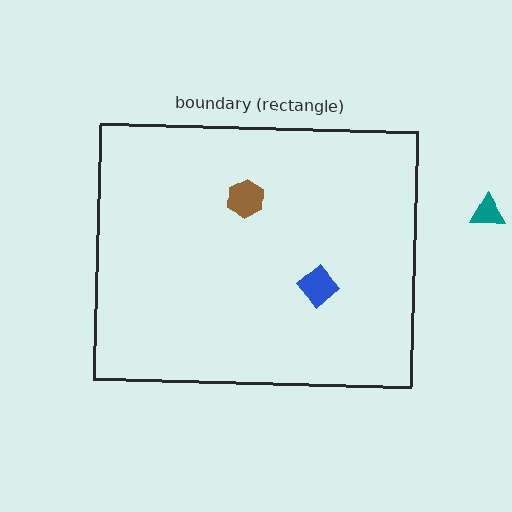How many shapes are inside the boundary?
2 inside, 1 outside.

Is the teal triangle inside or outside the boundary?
Outside.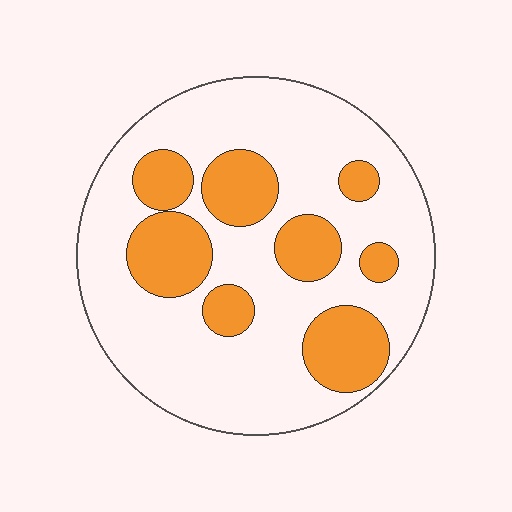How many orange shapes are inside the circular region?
8.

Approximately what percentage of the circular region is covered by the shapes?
Approximately 30%.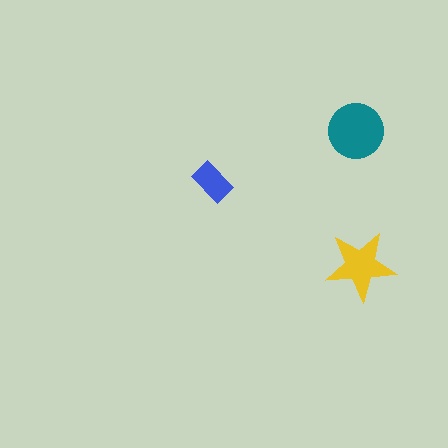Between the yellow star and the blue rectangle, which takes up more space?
The yellow star.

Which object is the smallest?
The blue rectangle.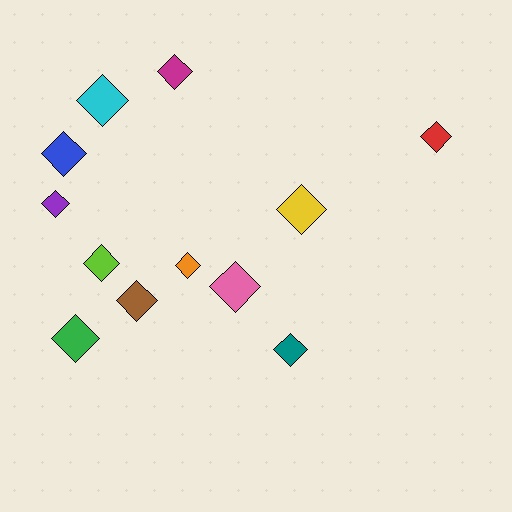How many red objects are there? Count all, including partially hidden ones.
There is 1 red object.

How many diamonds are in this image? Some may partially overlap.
There are 12 diamonds.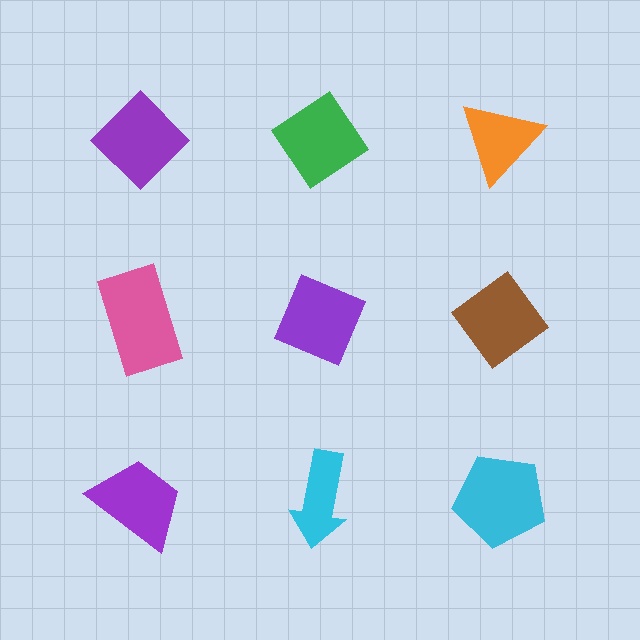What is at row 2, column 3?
A brown diamond.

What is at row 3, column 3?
A cyan pentagon.